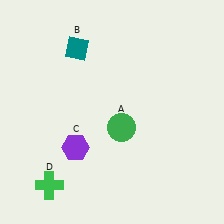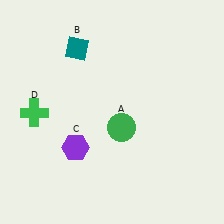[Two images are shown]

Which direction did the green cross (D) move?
The green cross (D) moved up.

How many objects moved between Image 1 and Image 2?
1 object moved between the two images.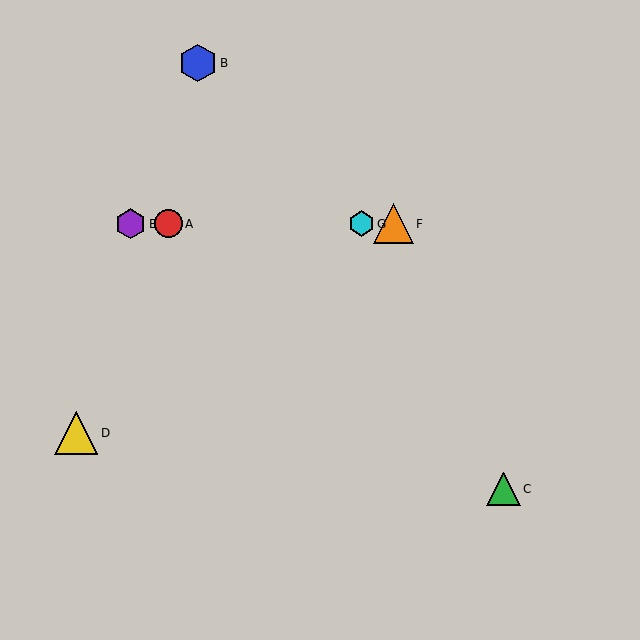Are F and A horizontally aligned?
Yes, both are at y≈224.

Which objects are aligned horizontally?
Objects A, E, F, G are aligned horizontally.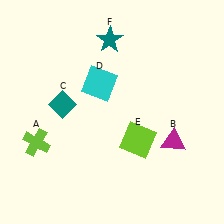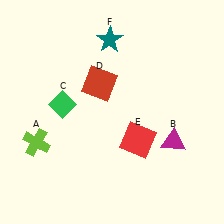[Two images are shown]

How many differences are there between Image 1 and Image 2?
There are 3 differences between the two images.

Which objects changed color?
C changed from teal to green. D changed from cyan to red. E changed from lime to red.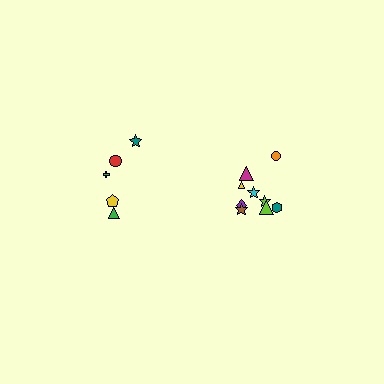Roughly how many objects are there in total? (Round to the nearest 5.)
Roughly 15 objects in total.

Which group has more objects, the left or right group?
The right group.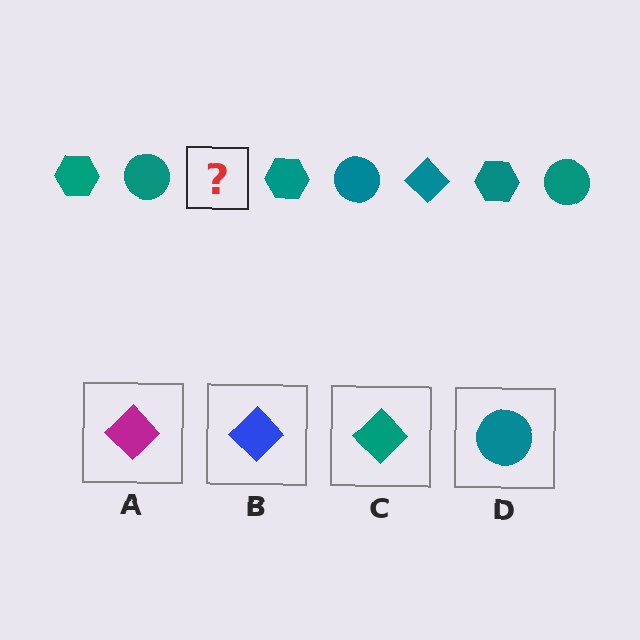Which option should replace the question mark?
Option C.